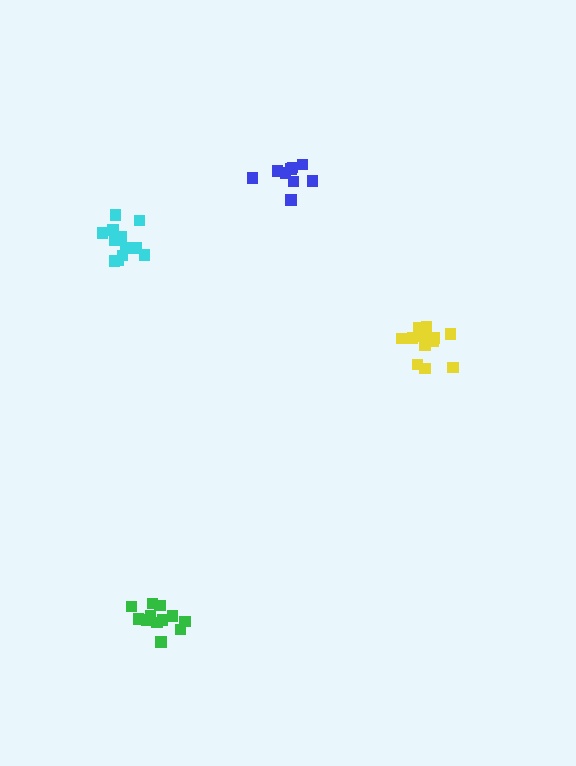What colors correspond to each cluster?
The clusters are colored: blue, green, yellow, cyan.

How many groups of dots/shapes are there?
There are 4 groups.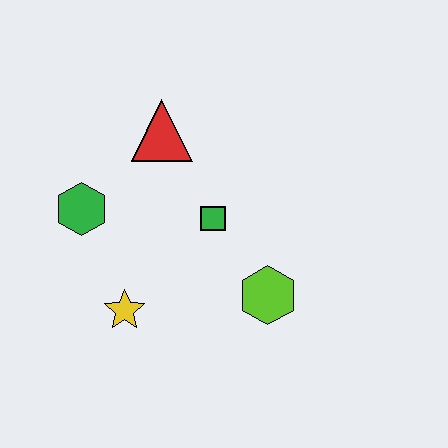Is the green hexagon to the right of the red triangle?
No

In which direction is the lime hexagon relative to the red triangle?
The lime hexagon is below the red triangle.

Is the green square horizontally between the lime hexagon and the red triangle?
Yes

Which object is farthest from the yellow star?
The red triangle is farthest from the yellow star.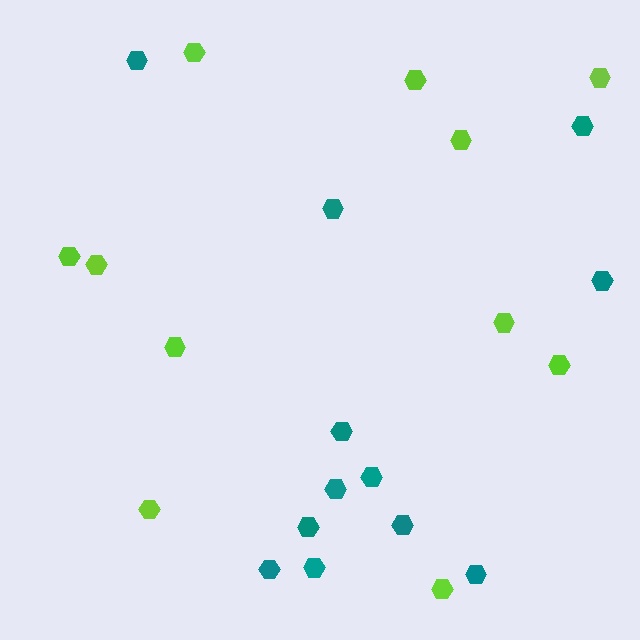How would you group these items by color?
There are 2 groups: one group of lime hexagons (11) and one group of teal hexagons (12).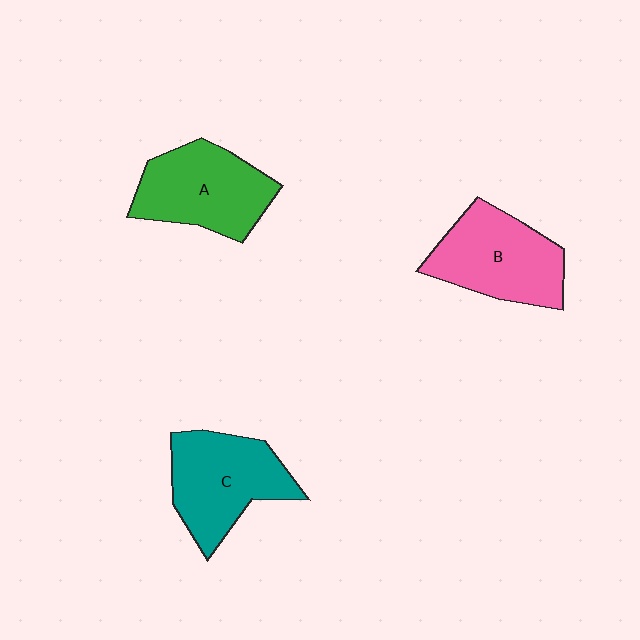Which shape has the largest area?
Shape C (teal).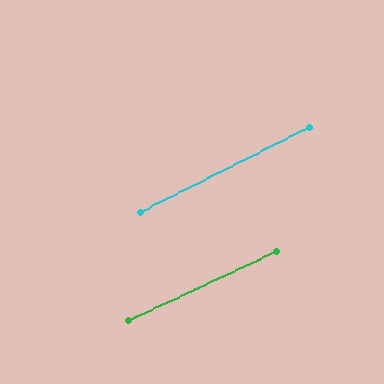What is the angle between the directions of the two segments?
Approximately 2 degrees.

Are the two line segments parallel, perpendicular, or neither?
Parallel — their directions differ by only 1.9°.